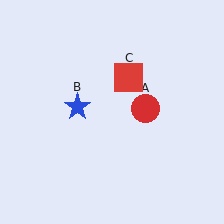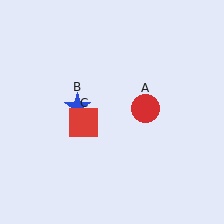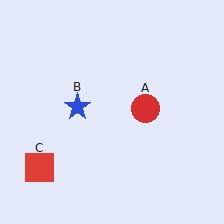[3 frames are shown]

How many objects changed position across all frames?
1 object changed position: red square (object C).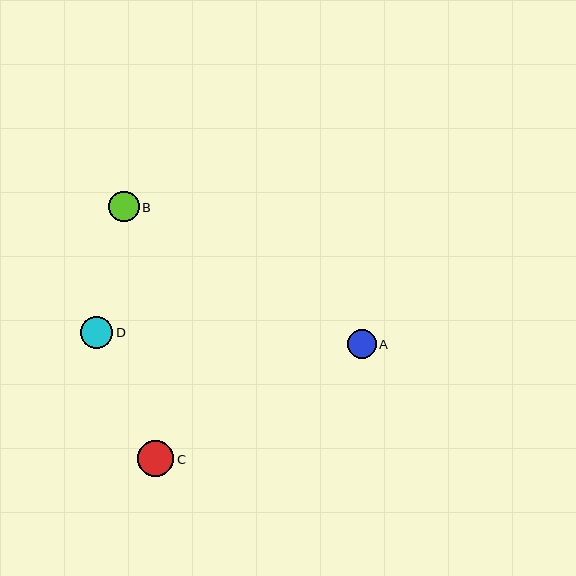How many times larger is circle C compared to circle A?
Circle C is approximately 1.3 times the size of circle A.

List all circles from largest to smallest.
From largest to smallest: C, D, B, A.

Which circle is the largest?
Circle C is the largest with a size of approximately 37 pixels.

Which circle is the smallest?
Circle A is the smallest with a size of approximately 29 pixels.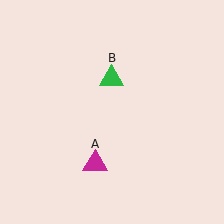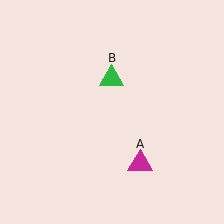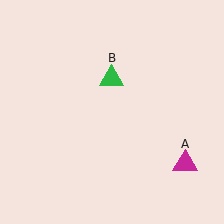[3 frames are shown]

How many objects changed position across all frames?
1 object changed position: magenta triangle (object A).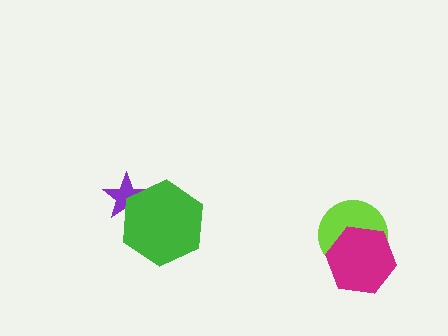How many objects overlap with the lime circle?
1 object overlaps with the lime circle.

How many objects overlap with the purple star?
1 object overlaps with the purple star.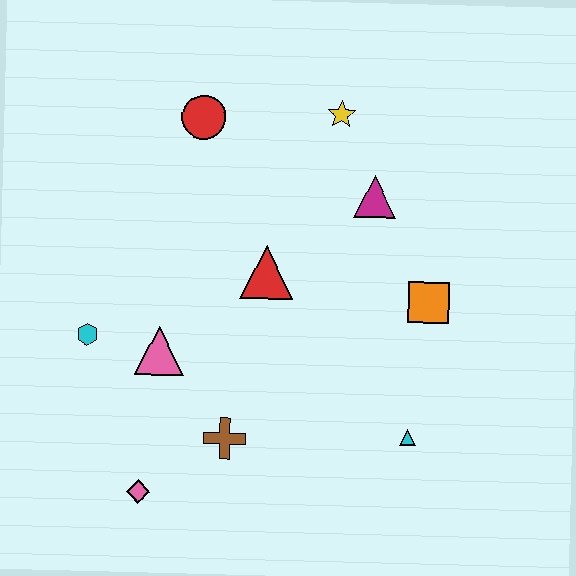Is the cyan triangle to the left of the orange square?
Yes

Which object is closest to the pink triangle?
The cyan hexagon is closest to the pink triangle.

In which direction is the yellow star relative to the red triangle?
The yellow star is above the red triangle.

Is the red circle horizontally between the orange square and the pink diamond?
Yes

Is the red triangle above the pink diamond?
Yes